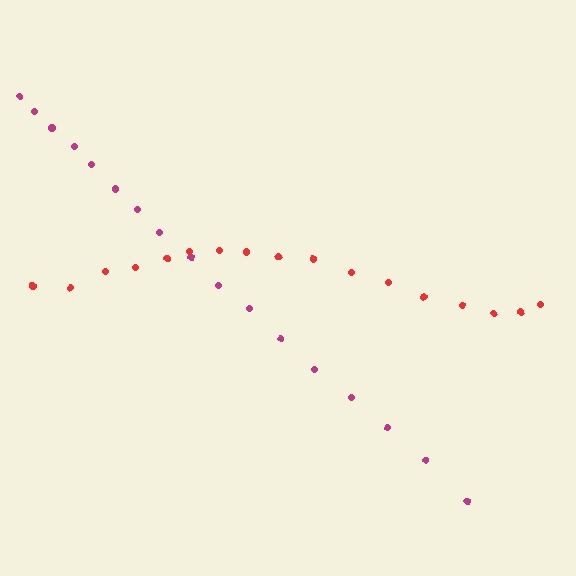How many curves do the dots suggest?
There are 2 distinct paths.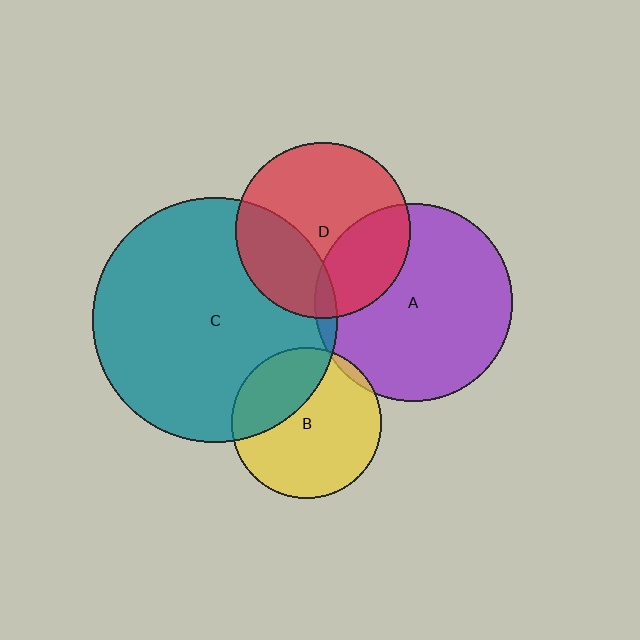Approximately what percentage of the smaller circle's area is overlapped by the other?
Approximately 5%.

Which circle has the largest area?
Circle C (teal).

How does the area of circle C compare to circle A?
Approximately 1.5 times.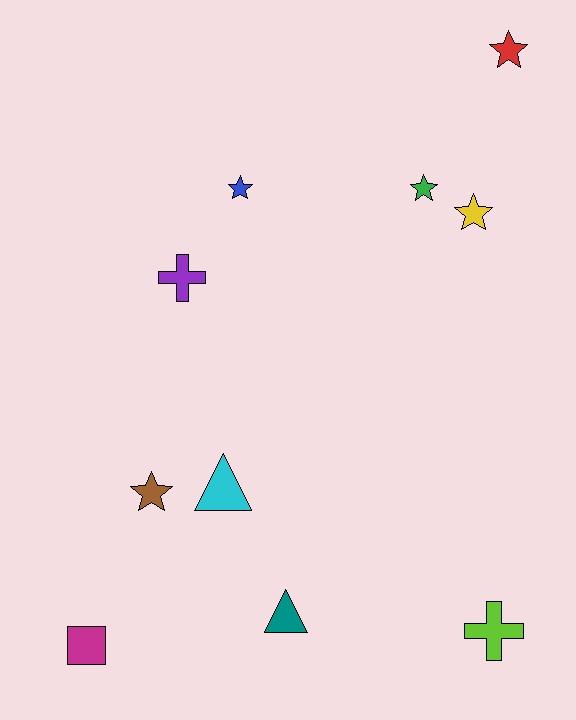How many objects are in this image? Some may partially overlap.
There are 10 objects.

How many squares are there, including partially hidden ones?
There is 1 square.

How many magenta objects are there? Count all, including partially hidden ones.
There is 1 magenta object.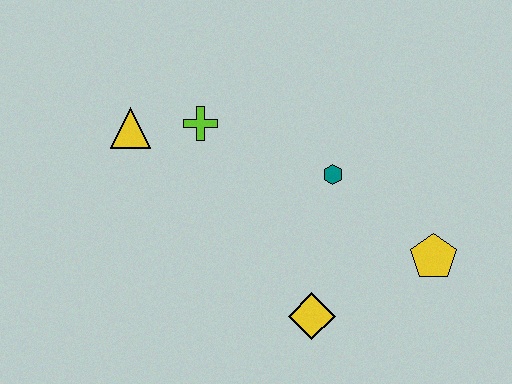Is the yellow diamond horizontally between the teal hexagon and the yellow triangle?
Yes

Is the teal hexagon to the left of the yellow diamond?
No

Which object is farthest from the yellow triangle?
The yellow pentagon is farthest from the yellow triangle.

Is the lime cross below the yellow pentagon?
No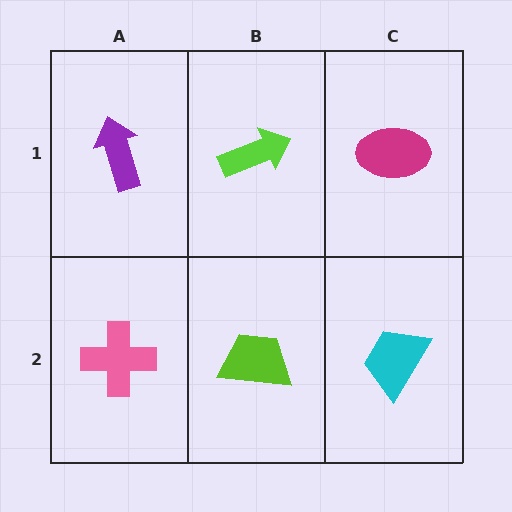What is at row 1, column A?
A purple arrow.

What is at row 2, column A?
A pink cross.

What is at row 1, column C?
A magenta ellipse.